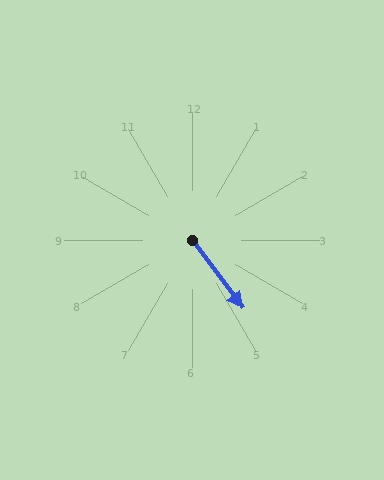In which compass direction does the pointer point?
Southeast.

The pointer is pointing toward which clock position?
Roughly 5 o'clock.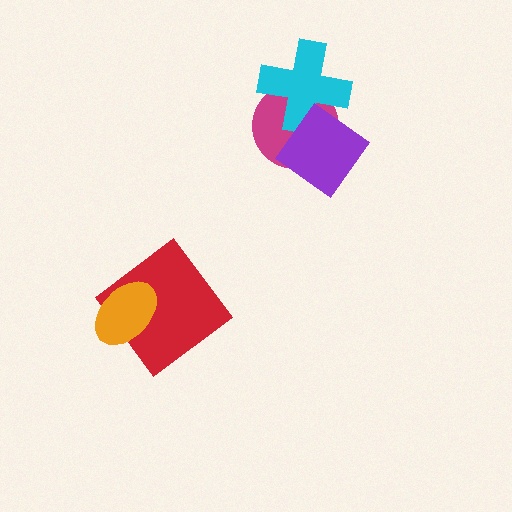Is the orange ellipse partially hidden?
No, no other shape covers it.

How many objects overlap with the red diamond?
1 object overlaps with the red diamond.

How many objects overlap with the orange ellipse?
1 object overlaps with the orange ellipse.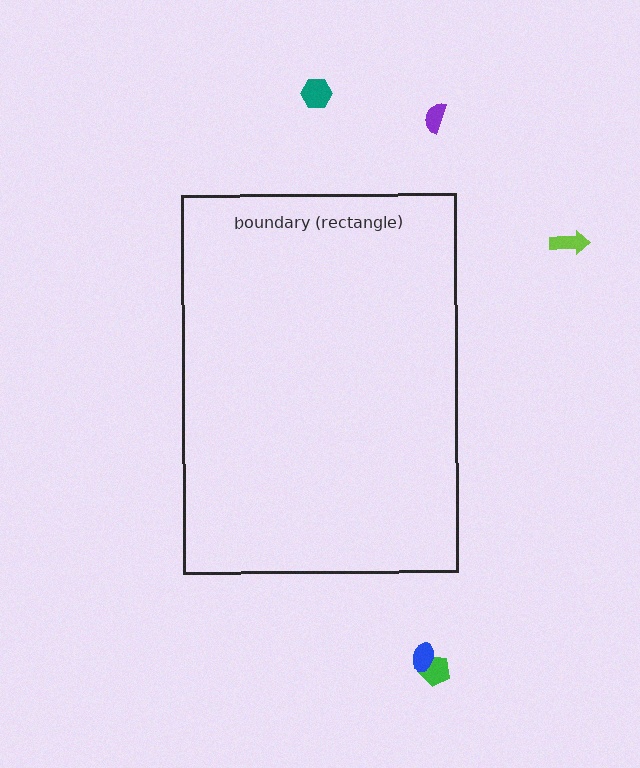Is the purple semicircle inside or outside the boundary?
Outside.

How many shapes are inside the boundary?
0 inside, 5 outside.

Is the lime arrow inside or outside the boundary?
Outside.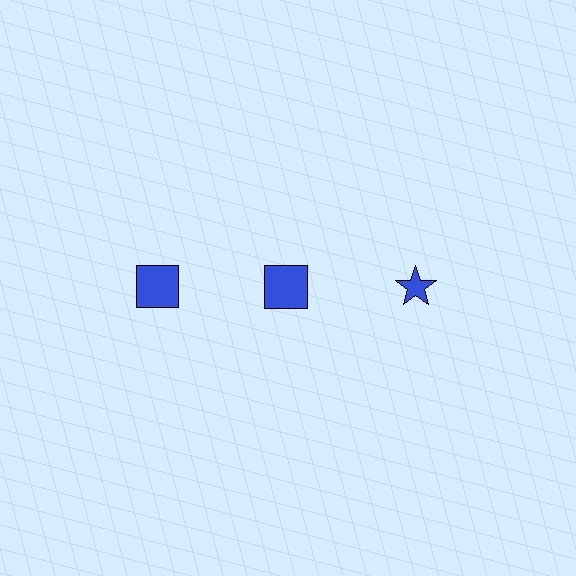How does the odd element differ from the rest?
It has a different shape: star instead of square.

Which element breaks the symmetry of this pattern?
The blue star in the top row, center column breaks the symmetry. All other shapes are blue squares.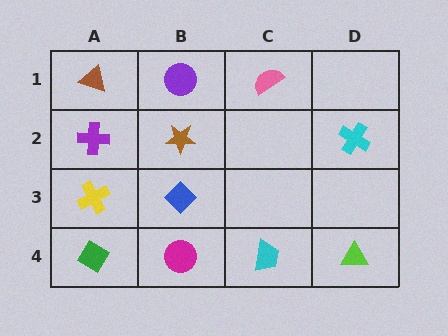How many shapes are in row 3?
2 shapes.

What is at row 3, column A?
A yellow cross.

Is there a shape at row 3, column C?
No, that cell is empty.